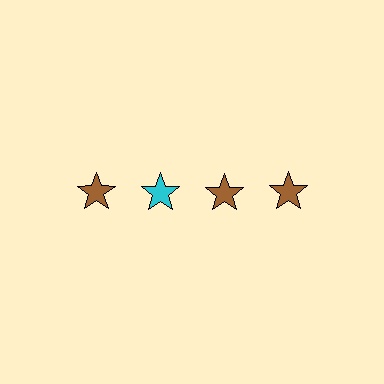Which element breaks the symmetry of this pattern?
The cyan star in the top row, second from left column breaks the symmetry. All other shapes are brown stars.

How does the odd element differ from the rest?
It has a different color: cyan instead of brown.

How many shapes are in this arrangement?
There are 4 shapes arranged in a grid pattern.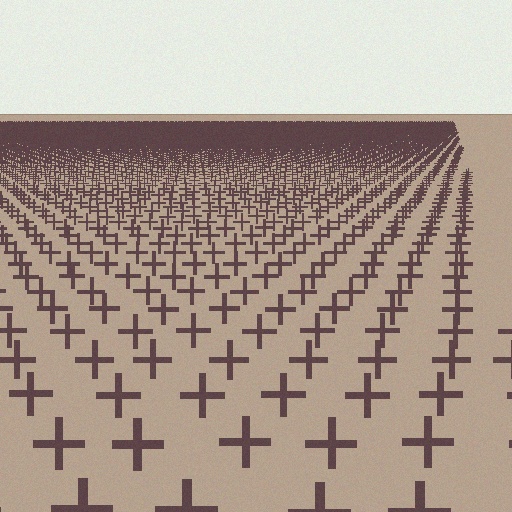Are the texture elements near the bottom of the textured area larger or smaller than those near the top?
Larger. Near the bottom, elements are closer to the viewer and appear at a bigger on-screen size.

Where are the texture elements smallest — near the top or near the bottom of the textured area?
Near the top.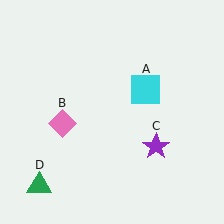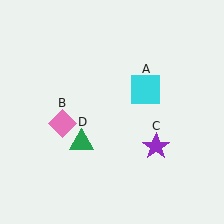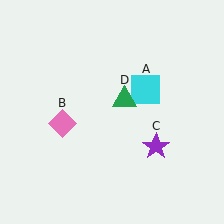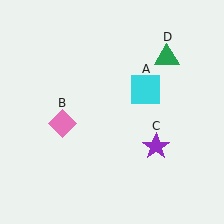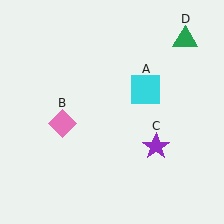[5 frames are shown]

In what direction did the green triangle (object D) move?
The green triangle (object D) moved up and to the right.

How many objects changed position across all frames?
1 object changed position: green triangle (object D).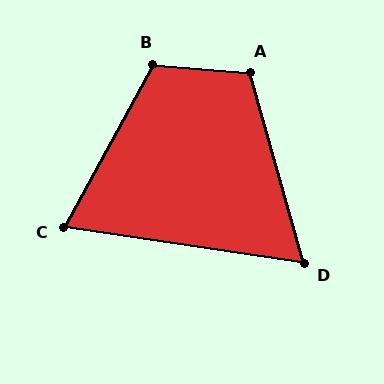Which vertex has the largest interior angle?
B, at approximately 114 degrees.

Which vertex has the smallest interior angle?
D, at approximately 66 degrees.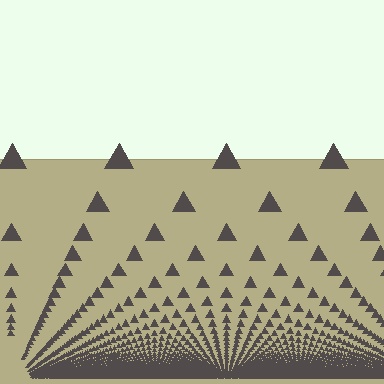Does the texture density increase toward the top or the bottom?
Density increases toward the bottom.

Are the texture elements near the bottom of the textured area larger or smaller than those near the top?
Smaller. The gradient is inverted — elements near the bottom are smaller and denser.